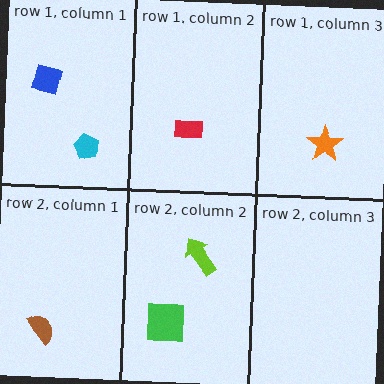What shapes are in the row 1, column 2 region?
The red rectangle.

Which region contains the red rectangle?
The row 1, column 2 region.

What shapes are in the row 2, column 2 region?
The green square, the lime arrow.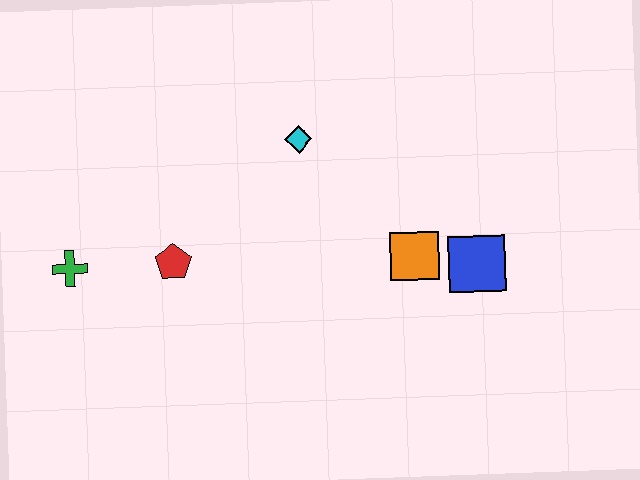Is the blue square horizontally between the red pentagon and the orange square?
No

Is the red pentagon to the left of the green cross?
No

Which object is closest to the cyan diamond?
The orange square is closest to the cyan diamond.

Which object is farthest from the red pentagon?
The blue square is farthest from the red pentagon.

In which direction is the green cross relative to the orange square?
The green cross is to the left of the orange square.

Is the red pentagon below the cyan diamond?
Yes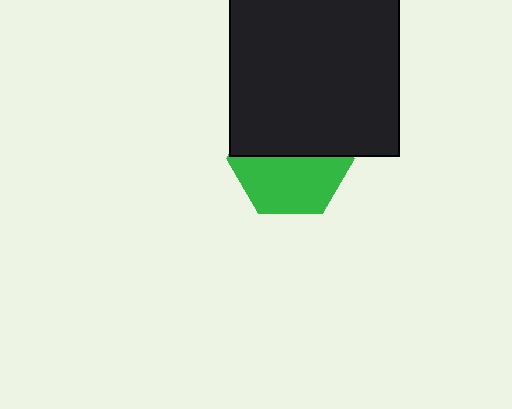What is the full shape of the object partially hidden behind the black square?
The partially hidden object is a green hexagon.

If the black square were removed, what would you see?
You would see the complete green hexagon.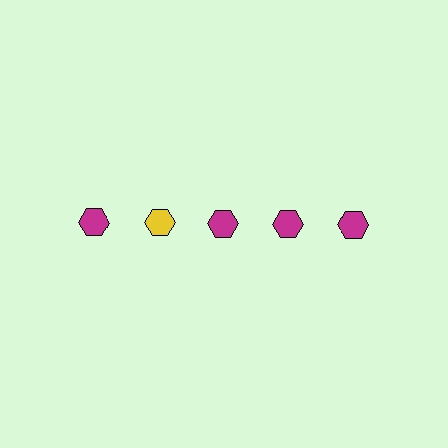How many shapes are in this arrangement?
There are 5 shapes arranged in a grid pattern.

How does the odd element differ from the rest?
It has a different color: yellow instead of magenta.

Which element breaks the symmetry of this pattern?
The yellow hexagon in the top row, second from left column breaks the symmetry. All other shapes are magenta hexagons.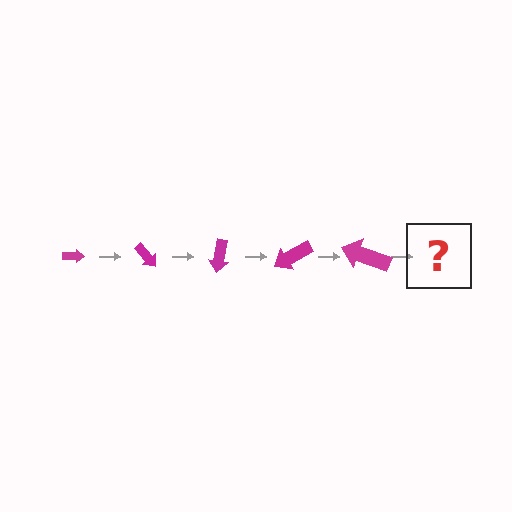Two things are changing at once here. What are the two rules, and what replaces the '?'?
The two rules are that the arrow grows larger each step and it rotates 50 degrees each step. The '?' should be an arrow, larger than the previous one and rotated 250 degrees from the start.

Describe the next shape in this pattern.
It should be an arrow, larger than the previous one and rotated 250 degrees from the start.